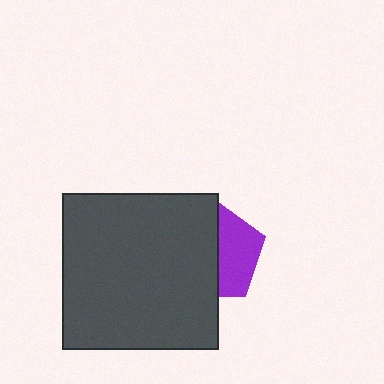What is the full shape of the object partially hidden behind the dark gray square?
The partially hidden object is a purple pentagon.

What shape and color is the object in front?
The object in front is a dark gray square.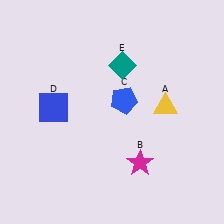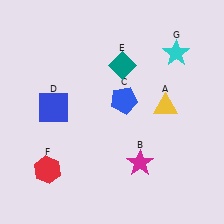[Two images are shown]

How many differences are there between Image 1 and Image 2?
There are 2 differences between the two images.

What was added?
A red hexagon (F), a cyan star (G) were added in Image 2.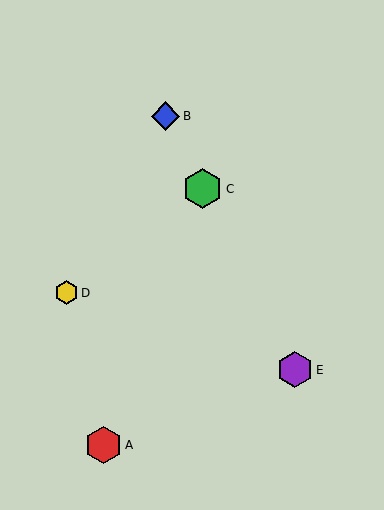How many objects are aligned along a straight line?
3 objects (B, C, E) are aligned along a straight line.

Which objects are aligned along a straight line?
Objects B, C, E are aligned along a straight line.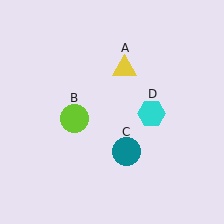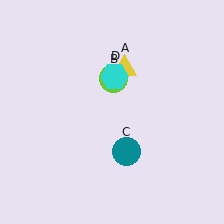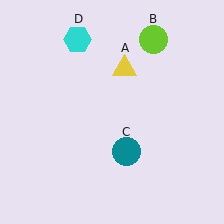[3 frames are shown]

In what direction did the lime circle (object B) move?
The lime circle (object B) moved up and to the right.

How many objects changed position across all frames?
2 objects changed position: lime circle (object B), cyan hexagon (object D).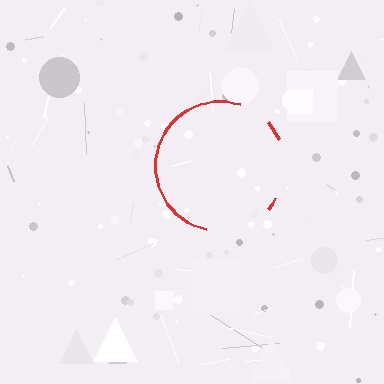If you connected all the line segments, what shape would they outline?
They would outline a circle.